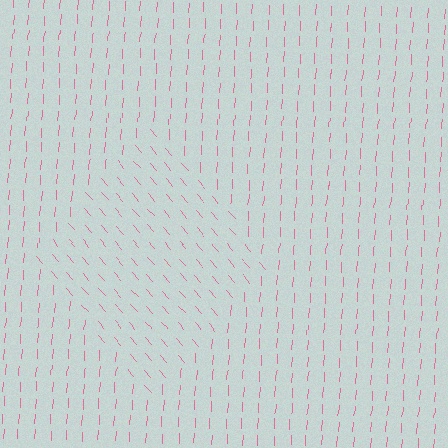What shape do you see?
I see a diamond.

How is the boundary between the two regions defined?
The boundary is defined purely by a change in line orientation (approximately 45 degrees difference). All lines are the same color and thickness.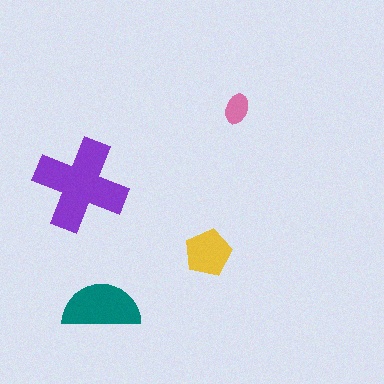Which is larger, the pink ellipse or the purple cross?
The purple cross.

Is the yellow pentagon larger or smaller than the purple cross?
Smaller.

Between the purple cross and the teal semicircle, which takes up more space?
The purple cross.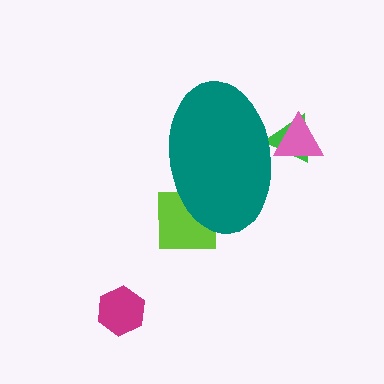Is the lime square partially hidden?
Yes, the lime square is partially hidden behind the teal ellipse.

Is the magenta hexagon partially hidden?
No, the magenta hexagon is fully visible.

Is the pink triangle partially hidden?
Yes, the pink triangle is partially hidden behind the teal ellipse.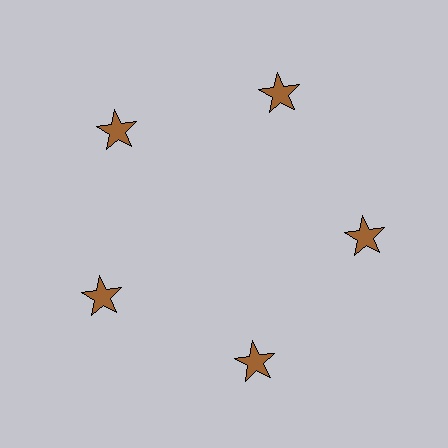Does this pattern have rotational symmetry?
Yes, this pattern has 5-fold rotational symmetry. It looks the same after rotating 72 degrees around the center.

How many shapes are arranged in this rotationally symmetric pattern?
There are 5 shapes, arranged in 5 groups of 1.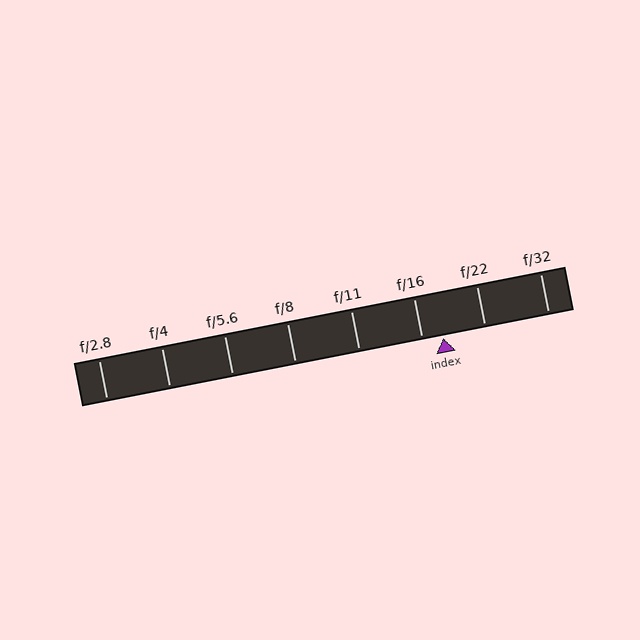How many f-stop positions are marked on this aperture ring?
There are 8 f-stop positions marked.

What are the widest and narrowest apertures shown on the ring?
The widest aperture shown is f/2.8 and the narrowest is f/32.